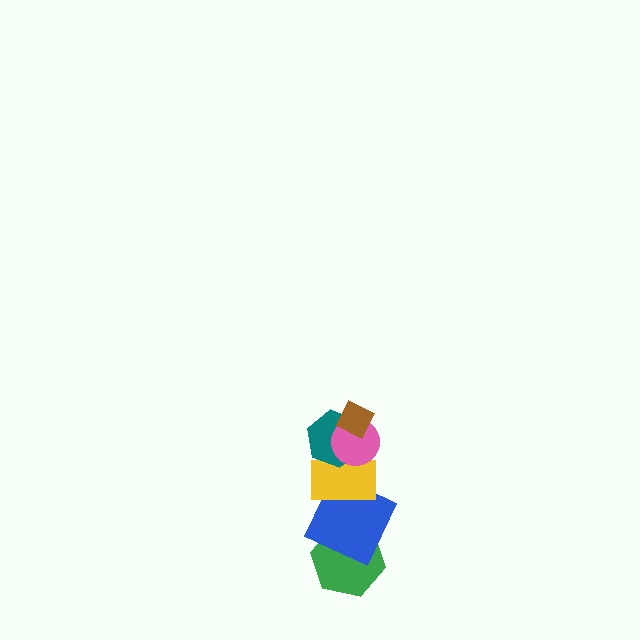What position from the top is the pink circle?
The pink circle is 2nd from the top.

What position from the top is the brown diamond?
The brown diamond is 1st from the top.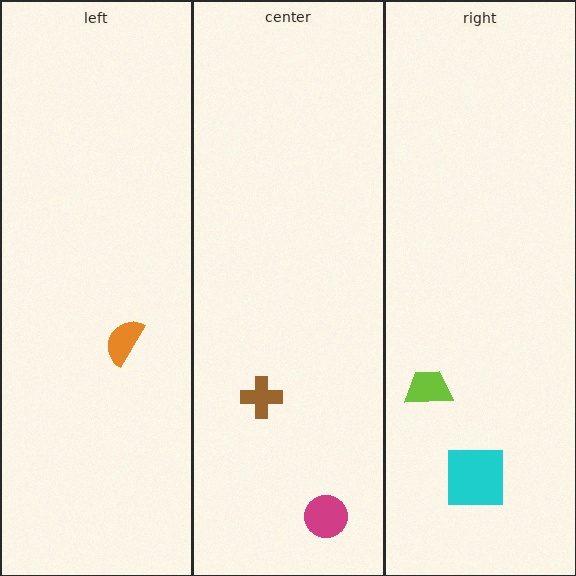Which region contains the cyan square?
The right region.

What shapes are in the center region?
The magenta circle, the brown cross.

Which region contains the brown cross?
The center region.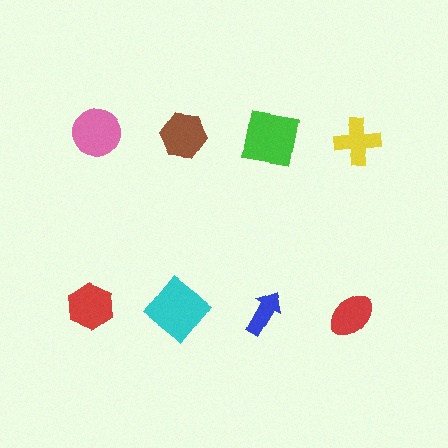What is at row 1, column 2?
A brown hexagon.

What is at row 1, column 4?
A yellow cross.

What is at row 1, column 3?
A green square.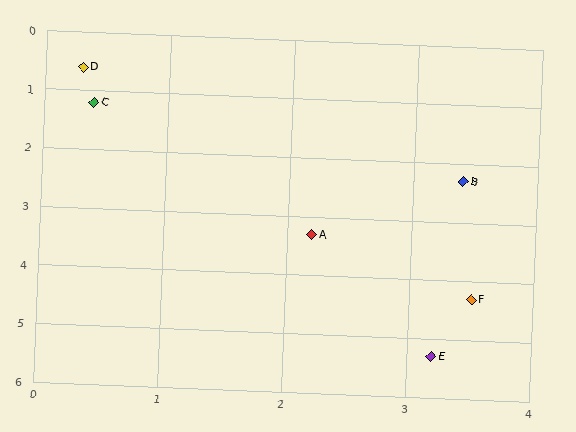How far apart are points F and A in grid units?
Points F and A are about 1.6 grid units apart.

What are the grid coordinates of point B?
Point B is at approximately (3.4, 2.3).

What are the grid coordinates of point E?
Point E is at approximately (3.2, 5.3).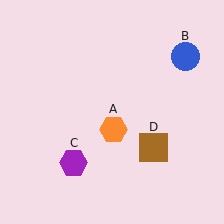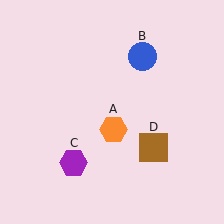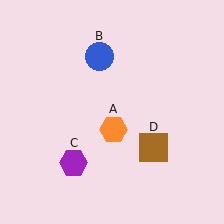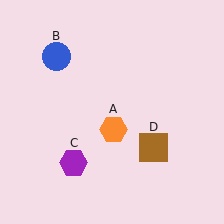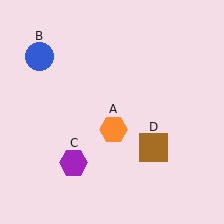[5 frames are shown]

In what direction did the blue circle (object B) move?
The blue circle (object B) moved left.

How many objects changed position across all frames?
1 object changed position: blue circle (object B).